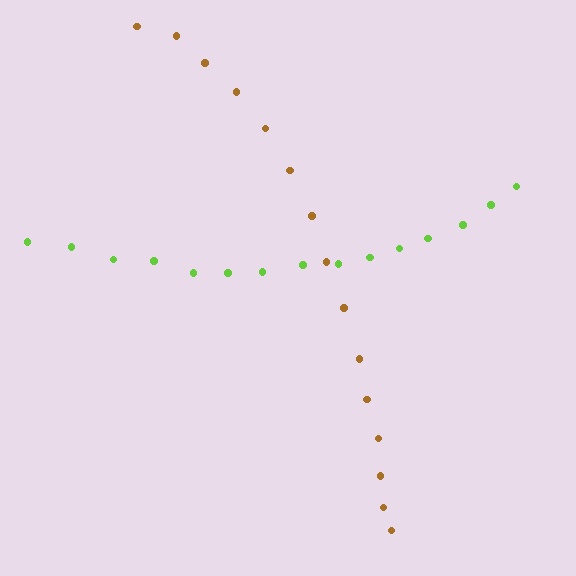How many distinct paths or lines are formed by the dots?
There are 2 distinct paths.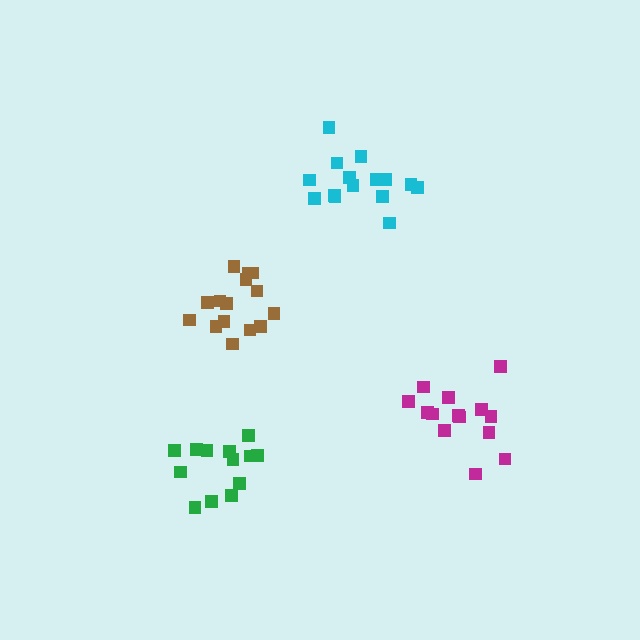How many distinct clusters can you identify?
There are 4 distinct clusters.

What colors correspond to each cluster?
The clusters are colored: brown, green, magenta, cyan.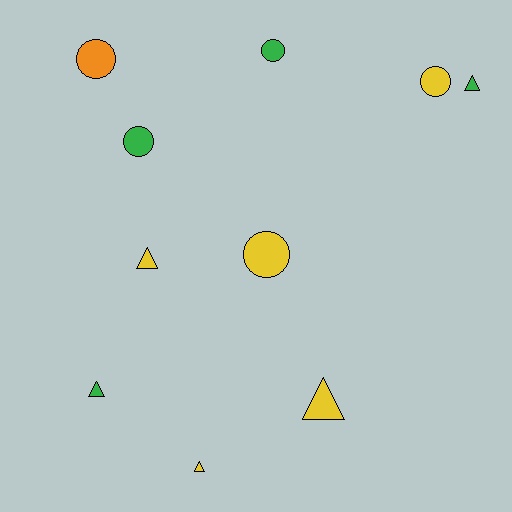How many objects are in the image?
There are 10 objects.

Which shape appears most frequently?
Triangle, with 5 objects.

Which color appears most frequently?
Yellow, with 5 objects.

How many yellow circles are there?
There are 2 yellow circles.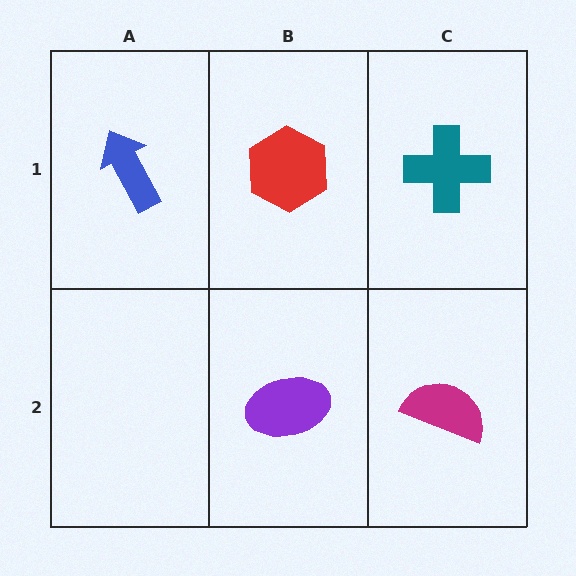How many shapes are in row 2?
2 shapes.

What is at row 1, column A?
A blue arrow.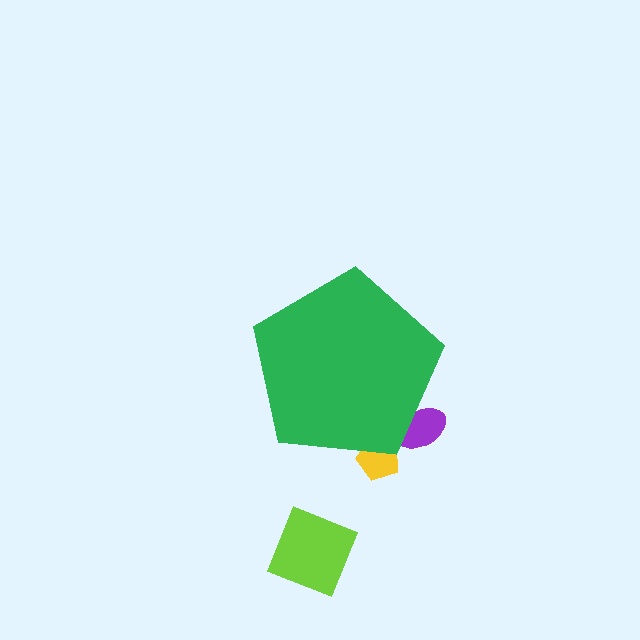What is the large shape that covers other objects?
A green pentagon.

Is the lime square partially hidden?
No, the lime square is fully visible.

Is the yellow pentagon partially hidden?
Yes, the yellow pentagon is partially hidden behind the green pentagon.